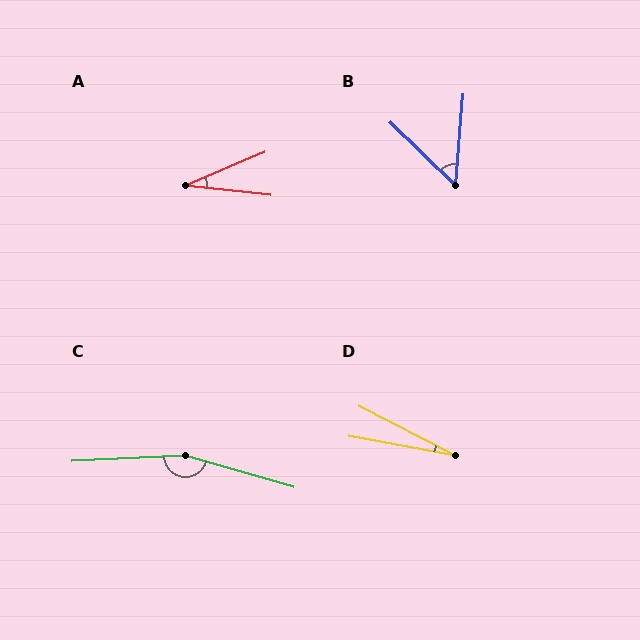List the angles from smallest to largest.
D (17°), A (29°), B (51°), C (161°).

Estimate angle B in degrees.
Approximately 51 degrees.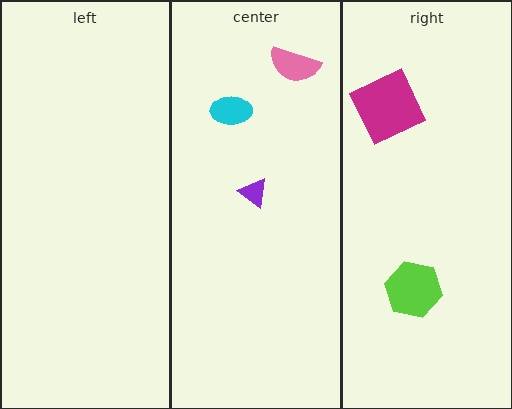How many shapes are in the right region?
2.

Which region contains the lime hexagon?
The right region.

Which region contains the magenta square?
The right region.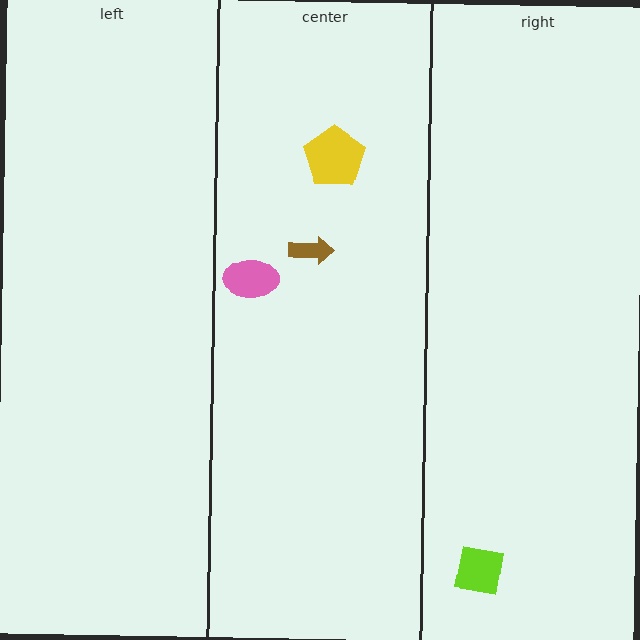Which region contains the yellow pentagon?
The center region.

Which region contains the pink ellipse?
The center region.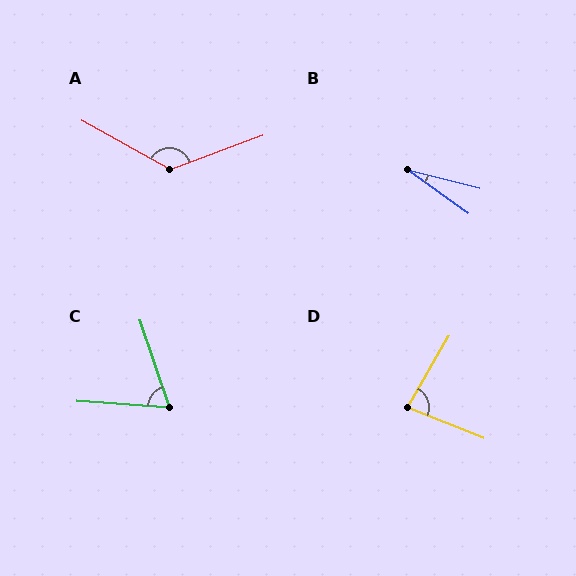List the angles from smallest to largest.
B (21°), C (67°), D (81°), A (131°).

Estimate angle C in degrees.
Approximately 67 degrees.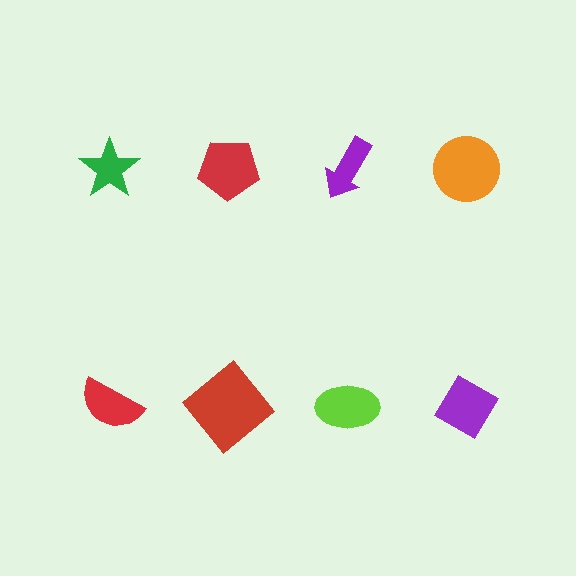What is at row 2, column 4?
A purple diamond.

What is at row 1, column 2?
A red pentagon.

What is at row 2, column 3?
A lime ellipse.